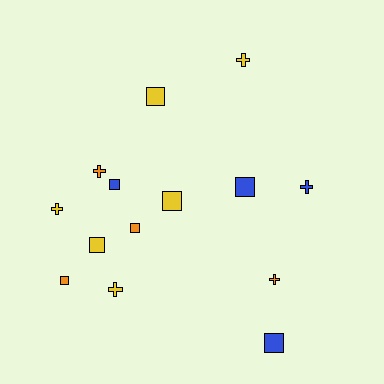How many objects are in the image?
There are 14 objects.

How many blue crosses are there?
There is 1 blue cross.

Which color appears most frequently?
Yellow, with 6 objects.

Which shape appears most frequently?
Square, with 8 objects.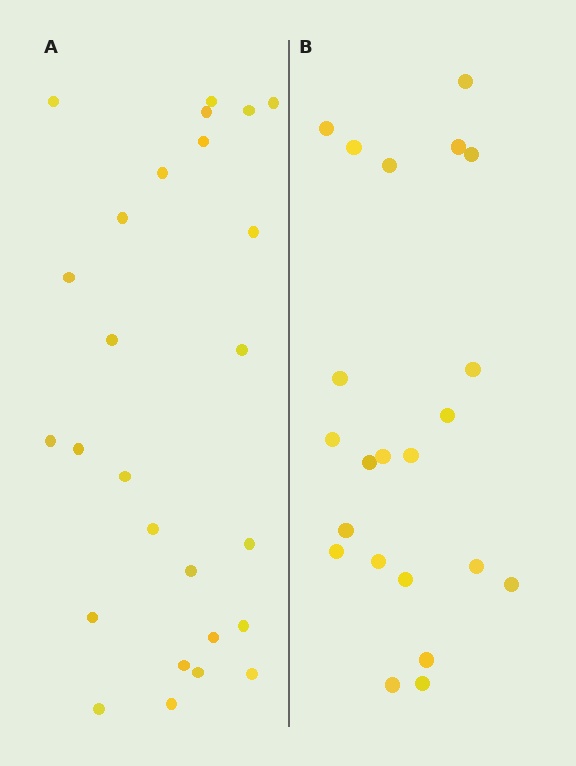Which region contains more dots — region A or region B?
Region A (the left region) has more dots.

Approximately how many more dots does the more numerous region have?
Region A has about 4 more dots than region B.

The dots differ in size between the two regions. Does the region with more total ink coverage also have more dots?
No. Region B has more total ink coverage because its dots are larger, but region A actually contains more individual dots. Total area can be misleading — the number of items is what matters here.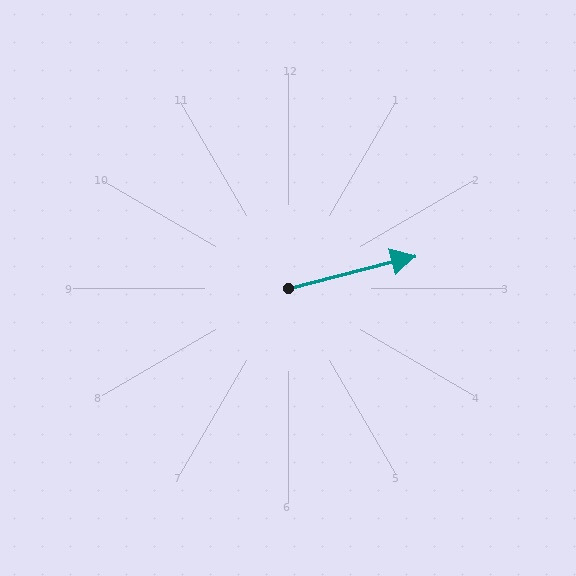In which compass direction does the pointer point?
East.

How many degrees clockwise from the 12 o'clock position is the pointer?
Approximately 76 degrees.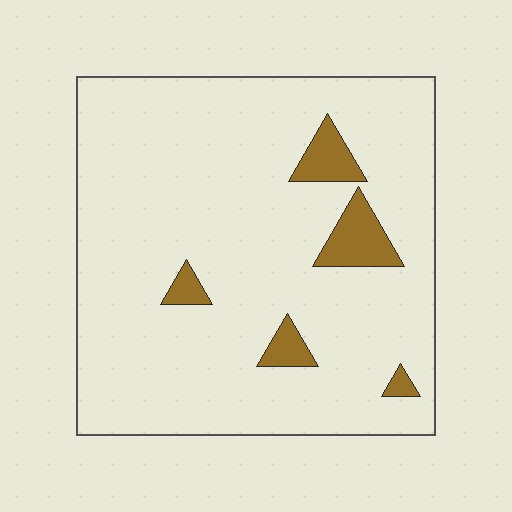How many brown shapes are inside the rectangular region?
5.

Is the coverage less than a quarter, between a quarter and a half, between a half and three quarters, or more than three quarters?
Less than a quarter.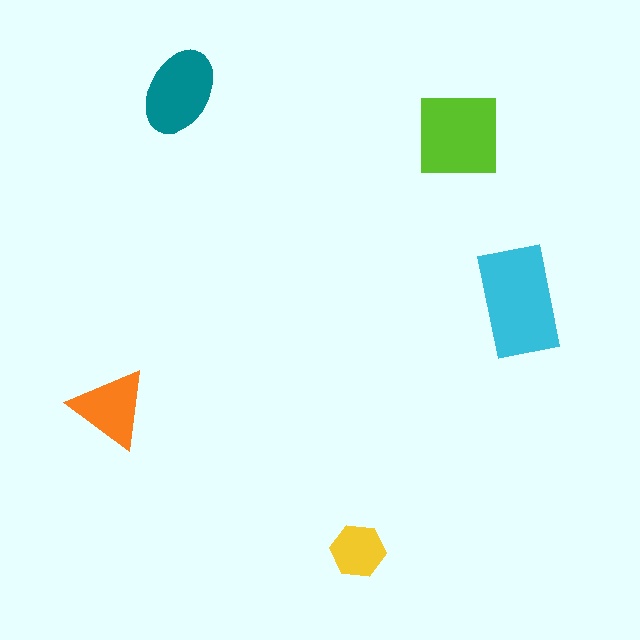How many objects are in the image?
There are 5 objects in the image.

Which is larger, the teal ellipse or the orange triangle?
The teal ellipse.